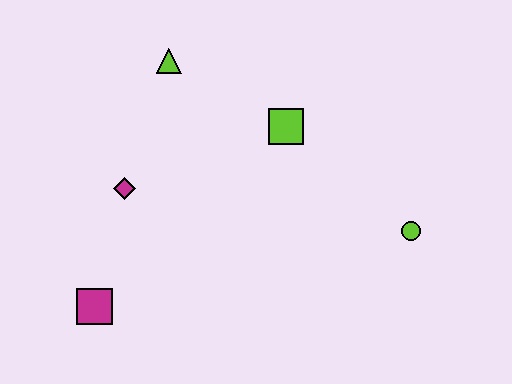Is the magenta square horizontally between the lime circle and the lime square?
No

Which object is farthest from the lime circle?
The magenta square is farthest from the lime circle.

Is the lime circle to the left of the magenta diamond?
No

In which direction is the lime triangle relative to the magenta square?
The lime triangle is above the magenta square.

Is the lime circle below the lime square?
Yes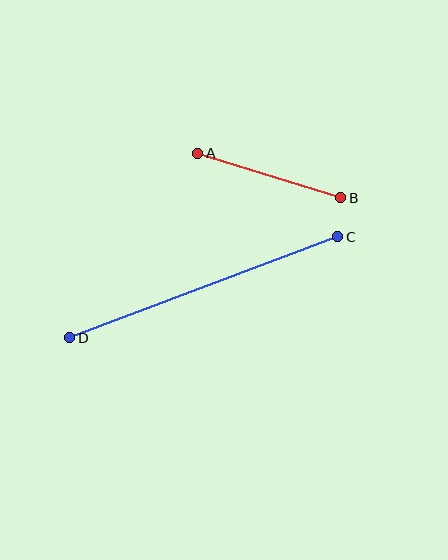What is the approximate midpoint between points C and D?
The midpoint is at approximately (204, 287) pixels.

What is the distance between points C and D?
The distance is approximately 286 pixels.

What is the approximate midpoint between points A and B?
The midpoint is at approximately (269, 175) pixels.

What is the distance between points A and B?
The distance is approximately 150 pixels.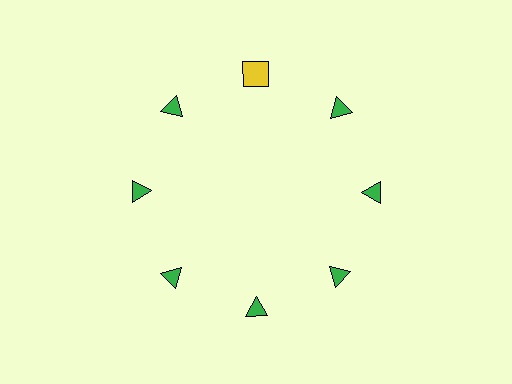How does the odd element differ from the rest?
It differs in both color (yellow instead of green) and shape (square instead of triangle).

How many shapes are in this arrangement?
There are 8 shapes arranged in a ring pattern.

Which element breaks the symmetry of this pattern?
The yellow square at roughly the 12 o'clock position breaks the symmetry. All other shapes are green triangles.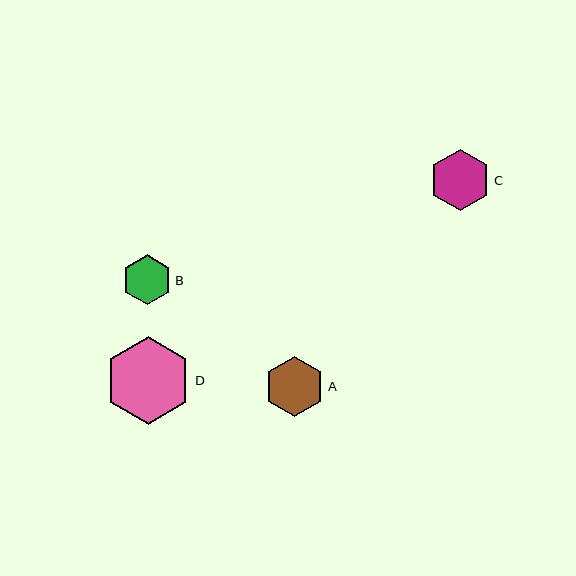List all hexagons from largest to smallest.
From largest to smallest: D, C, A, B.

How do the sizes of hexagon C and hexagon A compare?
Hexagon C and hexagon A are approximately the same size.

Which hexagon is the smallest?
Hexagon B is the smallest with a size of approximately 50 pixels.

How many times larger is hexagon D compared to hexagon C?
Hexagon D is approximately 1.4 times the size of hexagon C.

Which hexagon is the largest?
Hexagon D is the largest with a size of approximately 88 pixels.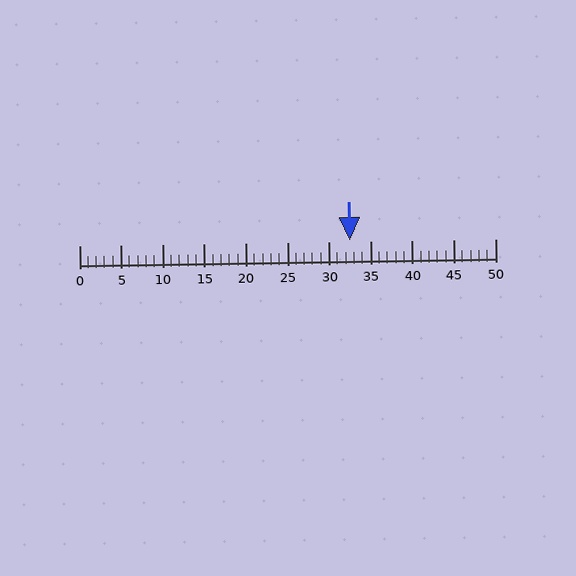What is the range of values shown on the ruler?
The ruler shows values from 0 to 50.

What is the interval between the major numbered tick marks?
The major tick marks are spaced 5 units apart.